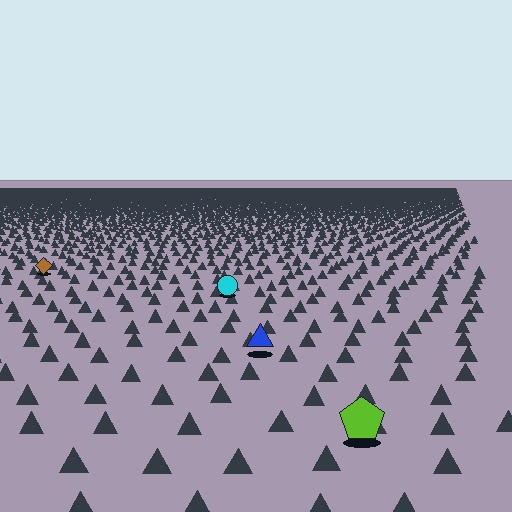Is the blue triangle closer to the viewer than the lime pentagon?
No. The lime pentagon is closer — you can tell from the texture gradient: the ground texture is coarser near it.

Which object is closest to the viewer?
The lime pentagon is closest. The texture marks near it are larger and more spread out.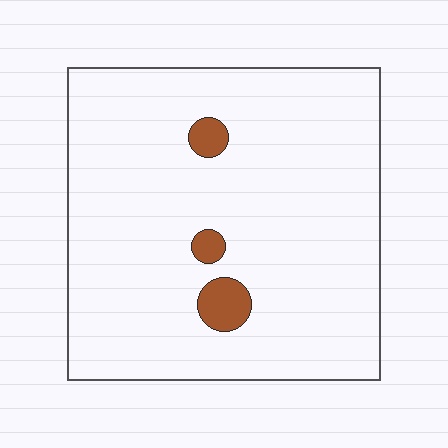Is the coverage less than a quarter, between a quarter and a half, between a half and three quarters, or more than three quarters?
Less than a quarter.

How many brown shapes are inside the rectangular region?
3.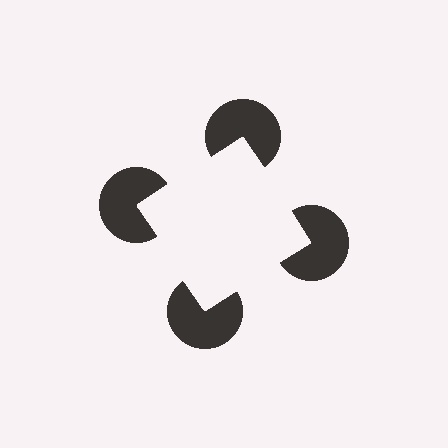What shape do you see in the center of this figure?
An illusory square — its edges are inferred from the aligned wedge cuts in the pac-man discs, not physically drawn.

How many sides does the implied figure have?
4 sides.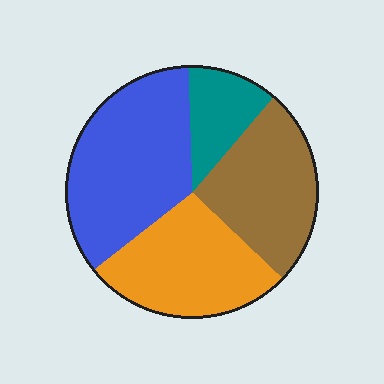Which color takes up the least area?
Teal, at roughly 10%.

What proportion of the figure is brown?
Brown covers 26% of the figure.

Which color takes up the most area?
Blue, at roughly 35%.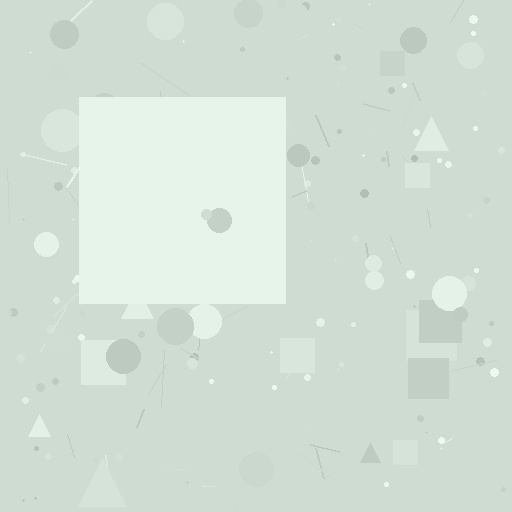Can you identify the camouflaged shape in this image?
The camouflaged shape is a square.